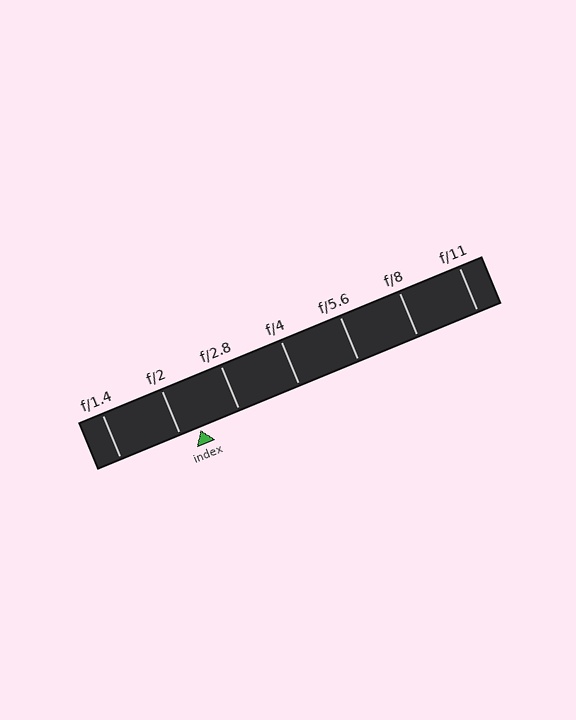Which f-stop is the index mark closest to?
The index mark is closest to f/2.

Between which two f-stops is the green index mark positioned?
The index mark is between f/2 and f/2.8.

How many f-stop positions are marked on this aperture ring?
There are 7 f-stop positions marked.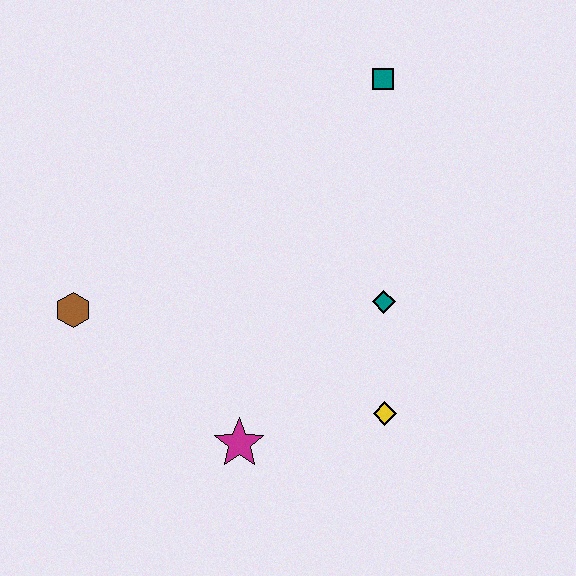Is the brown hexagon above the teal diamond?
No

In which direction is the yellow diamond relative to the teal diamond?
The yellow diamond is below the teal diamond.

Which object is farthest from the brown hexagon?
The teal square is farthest from the brown hexagon.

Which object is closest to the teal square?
The teal diamond is closest to the teal square.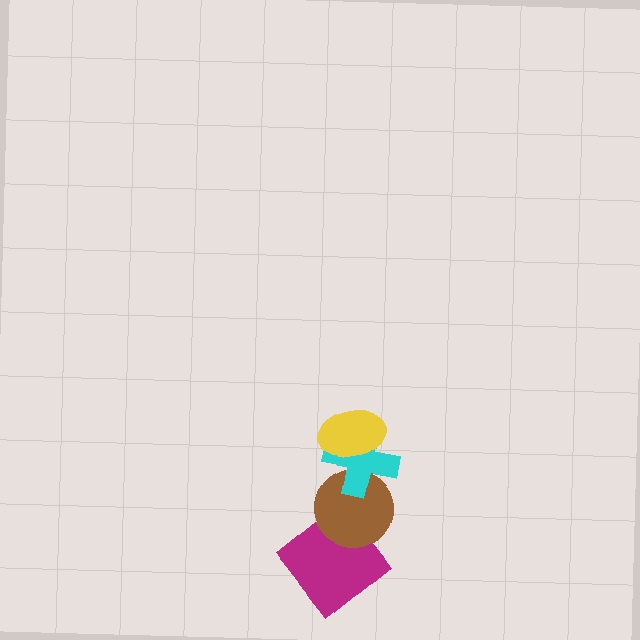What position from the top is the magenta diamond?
The magenta diamond is 4th from the top.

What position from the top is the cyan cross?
The cyan cross is 2nd from the top.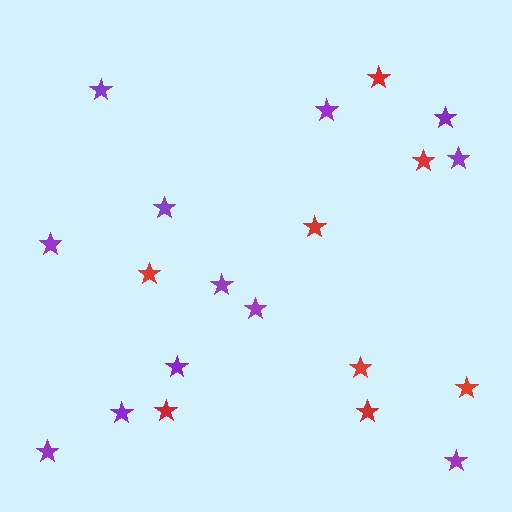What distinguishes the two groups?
There are 2 groups: one group of purple stars (12) and one group of red stars (8).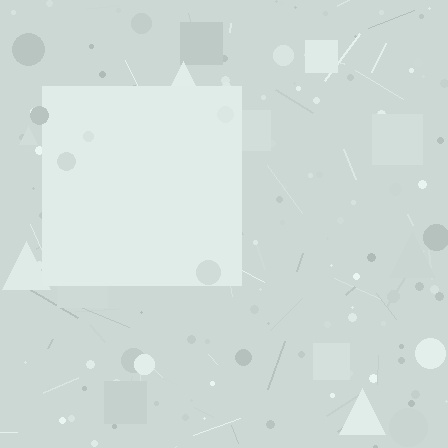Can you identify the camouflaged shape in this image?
The camouflaged shape is a square.